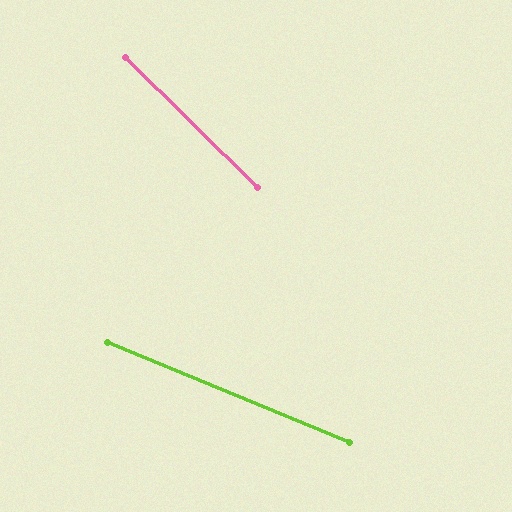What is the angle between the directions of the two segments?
Approximately 22 degrees.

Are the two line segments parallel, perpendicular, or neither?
Neither parallel nor perpendicular — they differ by about 22°.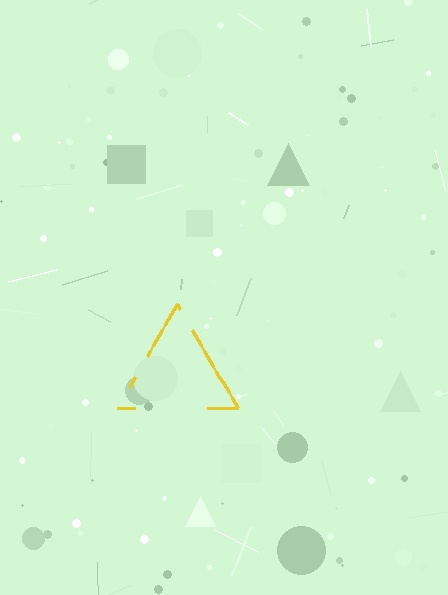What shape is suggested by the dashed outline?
The dashed outline suggests a triangle.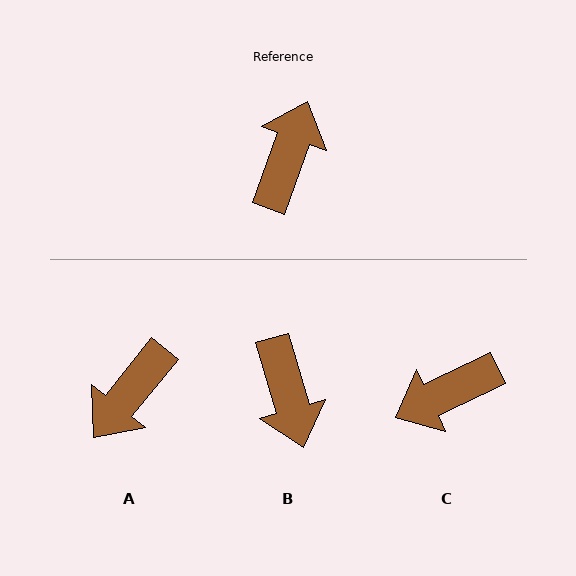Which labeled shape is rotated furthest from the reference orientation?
A, about 161 degrees away.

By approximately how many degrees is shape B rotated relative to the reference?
Approximately 144 degrees clockwise.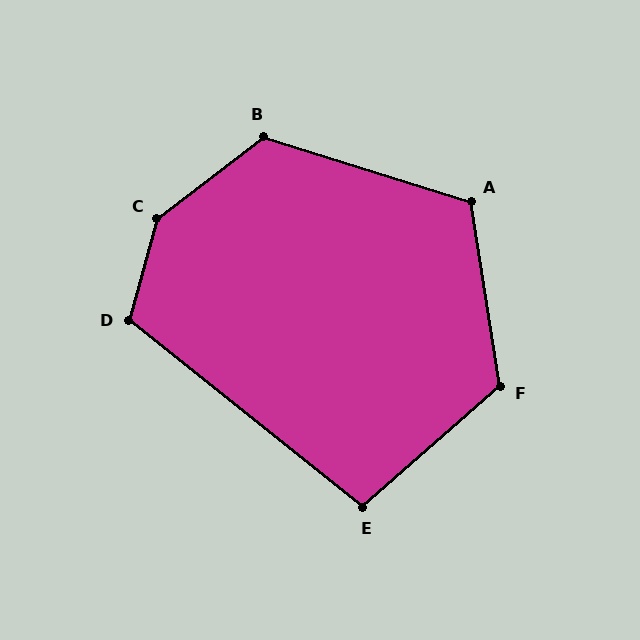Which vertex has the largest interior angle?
C, at approximately 143 degrees.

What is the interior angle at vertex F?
Approximately 122 degrees (obtuse).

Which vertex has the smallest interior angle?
E, at approximately 100 degrees.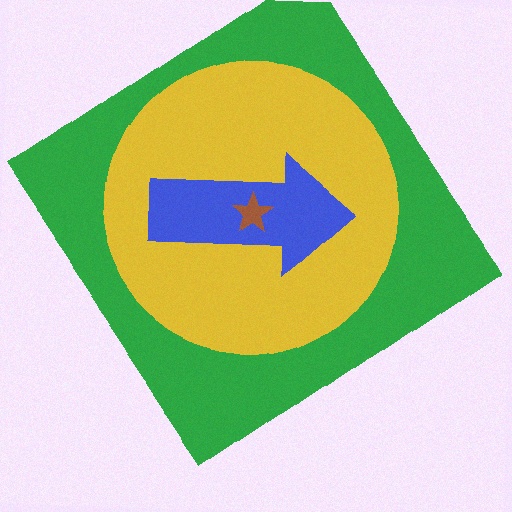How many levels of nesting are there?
4.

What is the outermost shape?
The green diamond.